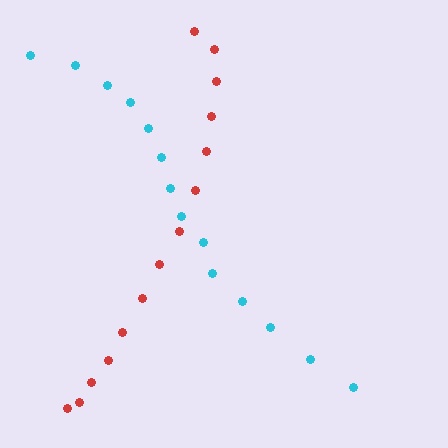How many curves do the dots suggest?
There are 2 distinct paths.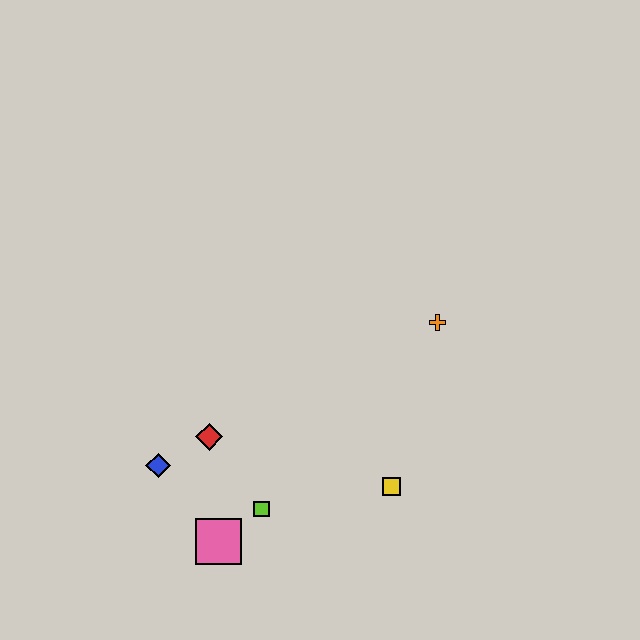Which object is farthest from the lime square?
The orange cross is farthest from the lime square.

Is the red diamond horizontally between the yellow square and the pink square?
No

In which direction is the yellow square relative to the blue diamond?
The yellow square is to the right of the blue diamond.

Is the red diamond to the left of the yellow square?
Yes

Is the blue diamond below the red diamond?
Yes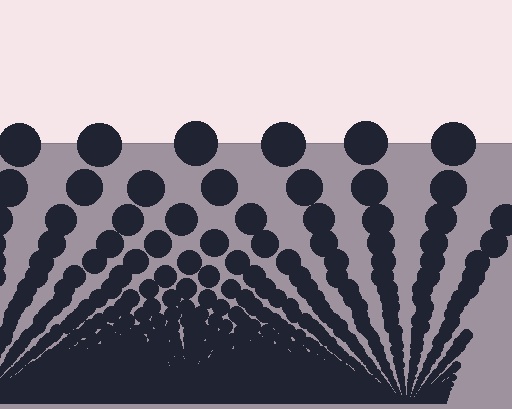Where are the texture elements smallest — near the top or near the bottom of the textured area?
Near the bottom.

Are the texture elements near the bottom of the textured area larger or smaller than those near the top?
Smaller. The gradient is inverted — elements near the bottom are smaller and denser.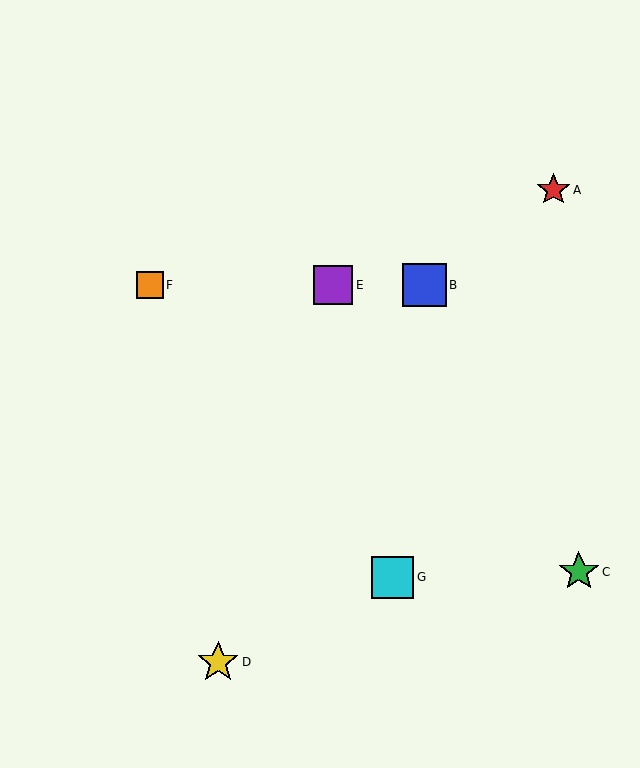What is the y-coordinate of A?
Object A is at y≈190.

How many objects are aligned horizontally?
3 objects (B, E, F) are aligned horizontally.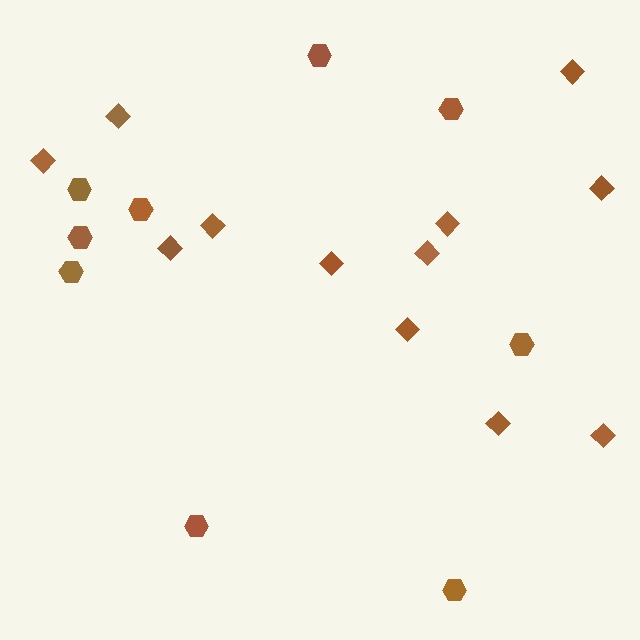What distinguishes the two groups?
There are 2 groups: one group of diamonds (12) and one group of hexagons (9).